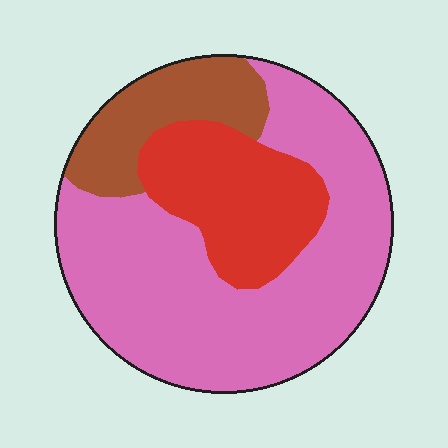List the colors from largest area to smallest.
From largest to smallest: pink, red, brown.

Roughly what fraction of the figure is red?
Red covers roughly 25% of the figure.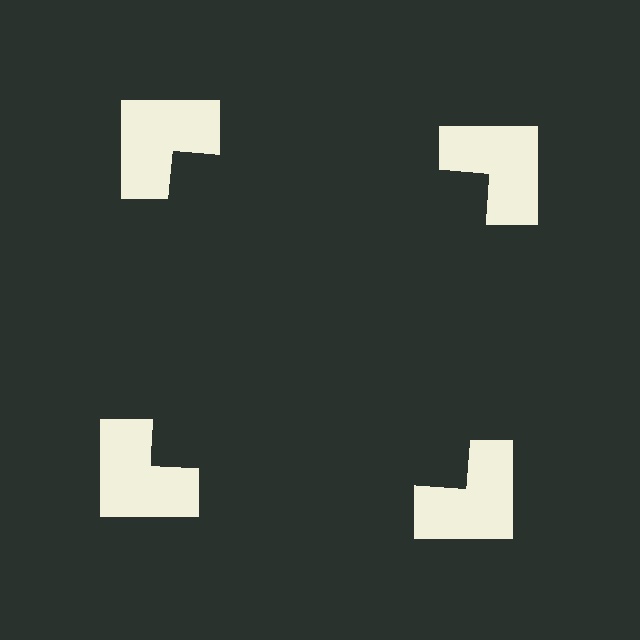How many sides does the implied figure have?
4 sides.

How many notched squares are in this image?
There are 4 — one at each vertex of the illusory square.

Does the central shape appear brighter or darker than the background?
It typically appears slightly darker than the background, even though no actual brightness change is drawn.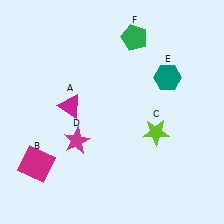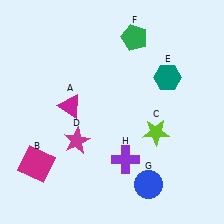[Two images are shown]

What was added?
A blue circle (G), a purple cross (H) were added in Image 2.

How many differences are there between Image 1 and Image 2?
There are 2 differences between the two images.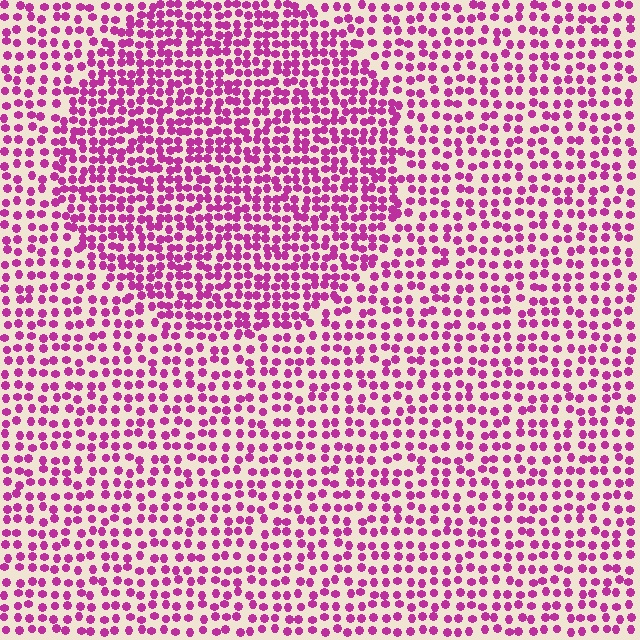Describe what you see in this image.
The image contains small magenta elements arranged at two different densities. A circle-shaped region is visible where the elements are more densely packed than the surrounding area.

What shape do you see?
I see a circle.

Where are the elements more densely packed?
The elements are more densely packed inside the circle boundary.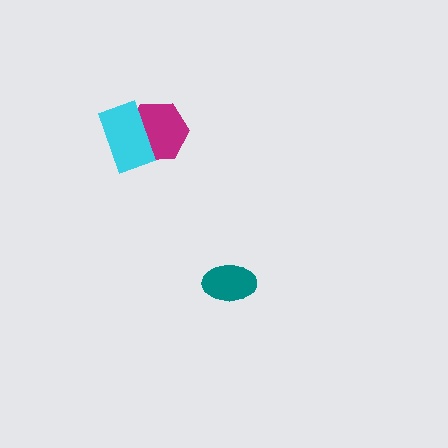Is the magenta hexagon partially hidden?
Yes, it is partially covered by another shape.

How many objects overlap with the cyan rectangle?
1 object overlaps with the cyan rectangle.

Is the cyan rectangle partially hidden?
No, no other shape covers it.